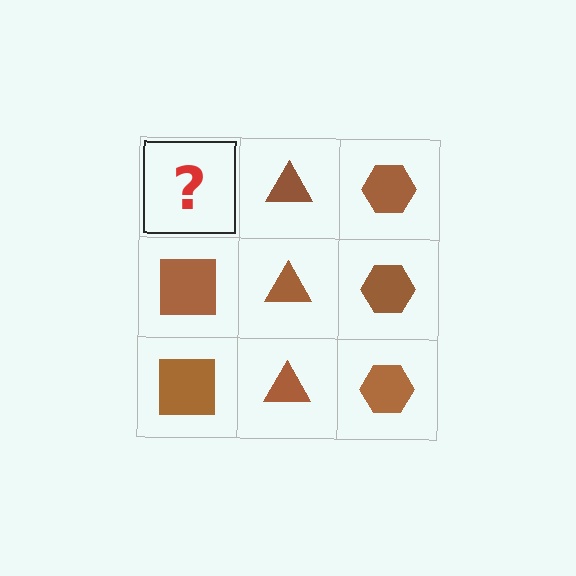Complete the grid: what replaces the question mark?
The question mark should be replaced with a brown square.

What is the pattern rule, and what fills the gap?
The rule is that each column has a consistent shape. The gap should be filled with a brown square.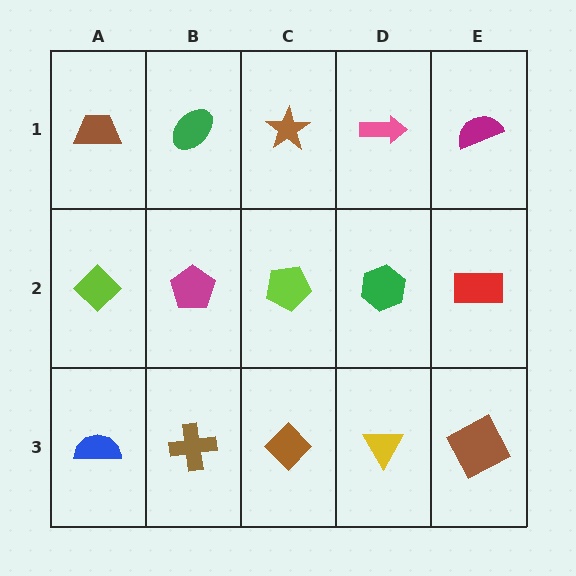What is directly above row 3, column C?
A lime pentagon.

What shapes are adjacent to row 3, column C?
A lime pentagon (row 2, column C), a brown cross (row 3, column B), a yellow triangle (row 3, column D).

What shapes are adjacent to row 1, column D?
A green hexagon (row 2, column D), a brown star (row 1, column C), a magenta semicircle (row 1, column E).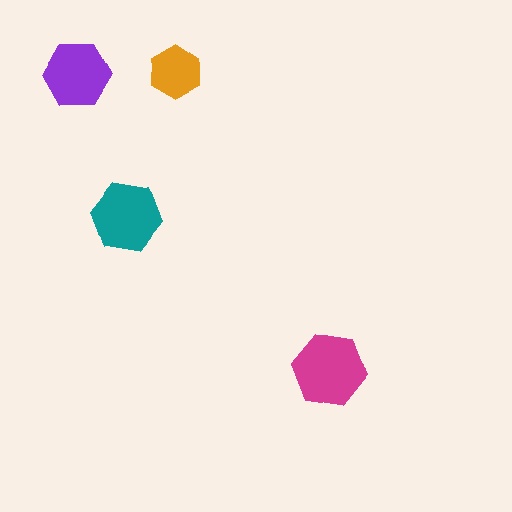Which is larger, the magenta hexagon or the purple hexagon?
The magenta one.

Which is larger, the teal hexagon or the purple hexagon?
The teal one.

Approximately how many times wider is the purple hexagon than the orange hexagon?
About 1.5 times wider.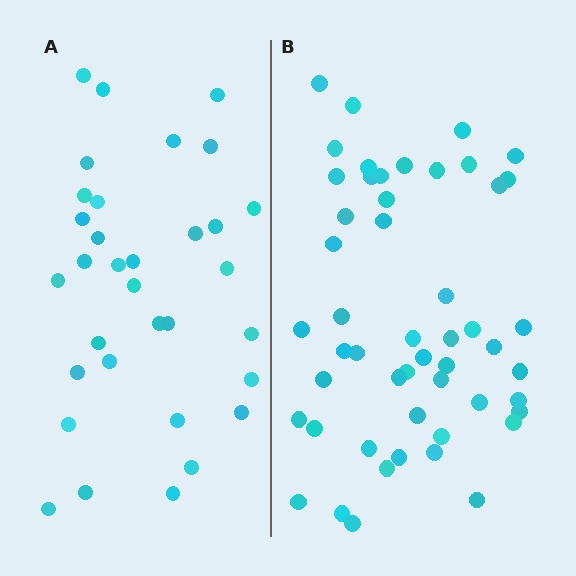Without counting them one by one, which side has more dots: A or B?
Region B (the right region) has more dots.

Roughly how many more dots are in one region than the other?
Region B has approximately 20 more dots than region A.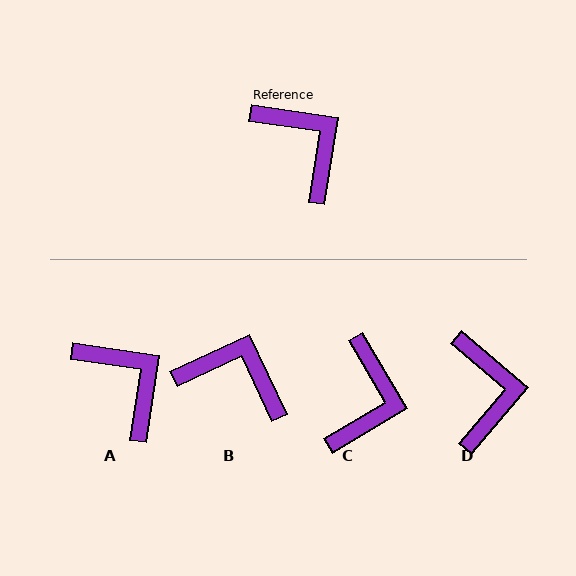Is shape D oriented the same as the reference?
No, it is off by about 32 degrees.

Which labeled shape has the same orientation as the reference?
A.